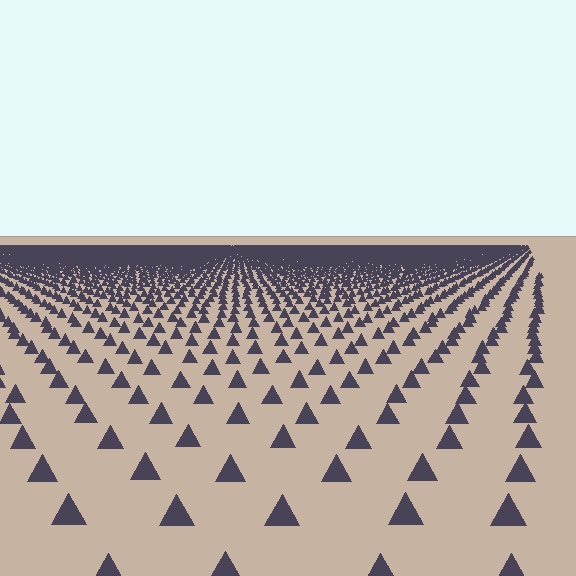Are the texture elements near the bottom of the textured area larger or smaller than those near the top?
Larger. Near the bottom, elements are closer to the viewer and appear at a bigger on-screen size.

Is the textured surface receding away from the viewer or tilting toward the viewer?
The surface is receding away from the viewer. Texture elements get smaller and denser toward the top.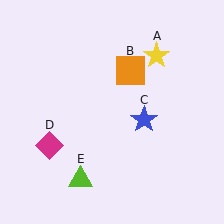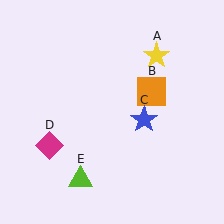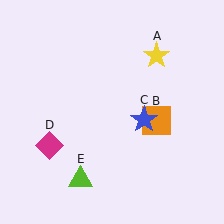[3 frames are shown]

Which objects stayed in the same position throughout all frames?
Yellow star (object A) and blue star (object C) and magenta diamond (object D) and lime triangle (object E) remained stationary.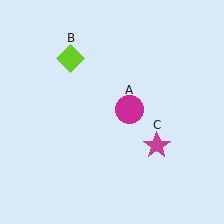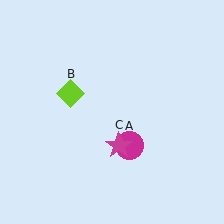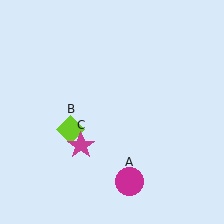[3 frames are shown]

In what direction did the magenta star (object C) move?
The magenta star (object C) moved left.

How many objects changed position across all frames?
3 objects changed position: magenta circle (object A), lime diamond (object B), magenta star (object C).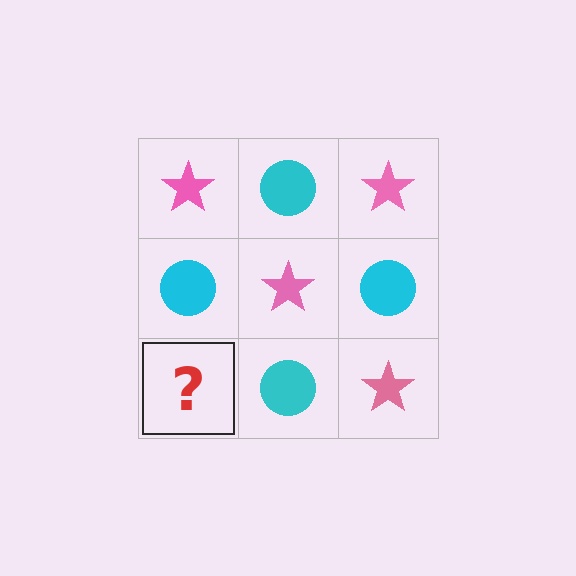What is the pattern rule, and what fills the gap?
The rule is that it alternates pink star and cyan circle in a checkerboard pattern. The gap should be filled with a pink star.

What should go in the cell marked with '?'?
The missing cell should contain a pink star.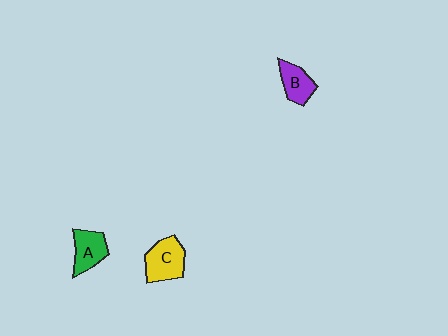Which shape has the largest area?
Shape C (yellow).